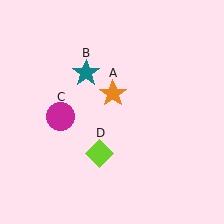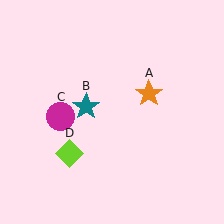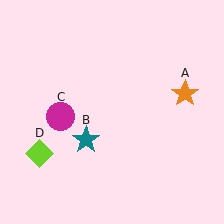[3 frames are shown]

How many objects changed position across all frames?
3 objects changed position: orange star (object A), teal star (object B), lime diamond (object D).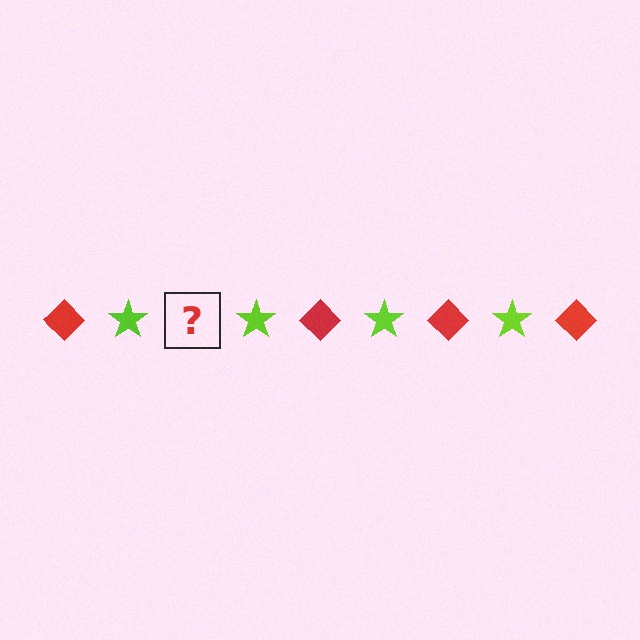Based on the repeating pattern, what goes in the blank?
The blank should be a red diamond.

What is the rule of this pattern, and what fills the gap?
The rule is that the pattern alternates between red diamond and lime star. The gap should be filled with a red diamond.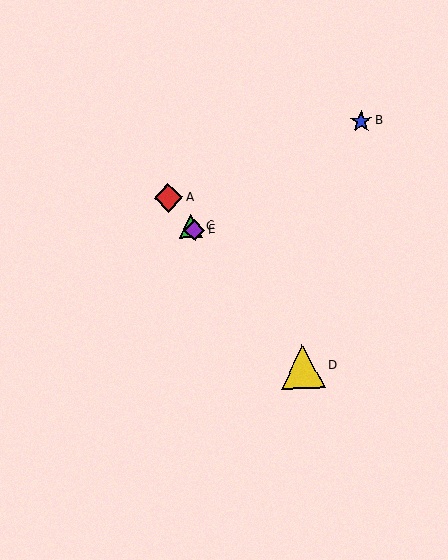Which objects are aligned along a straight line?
Objects A, C, D, E are aligned along a straight line.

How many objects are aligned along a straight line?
4 objects (A, C, D, E) are aligned along a straight line.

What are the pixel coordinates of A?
Object A is at (168, 198).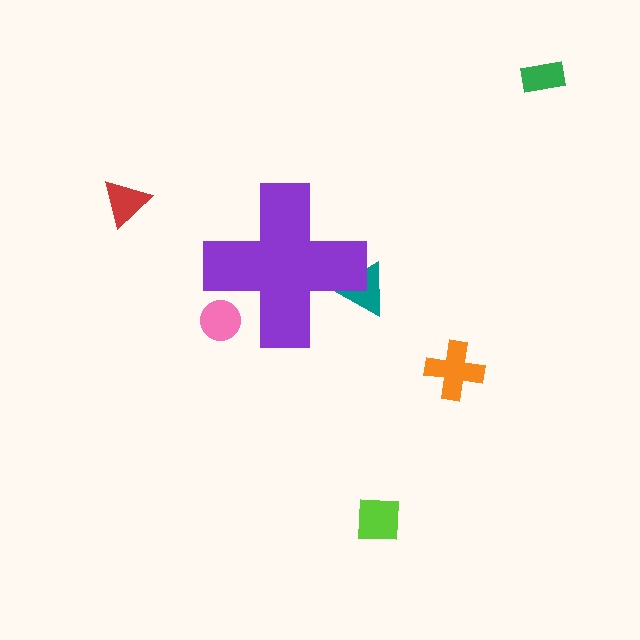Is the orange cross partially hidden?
No, the orange cross is fully visible.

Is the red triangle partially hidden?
No, the red triangle is fully visible.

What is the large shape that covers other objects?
A purple cross.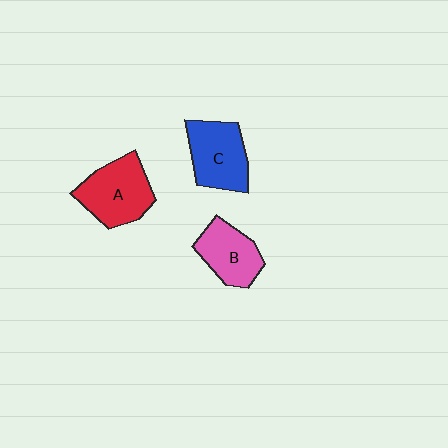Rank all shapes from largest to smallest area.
From largest to smallest: A (red), C (blue), B (pink).